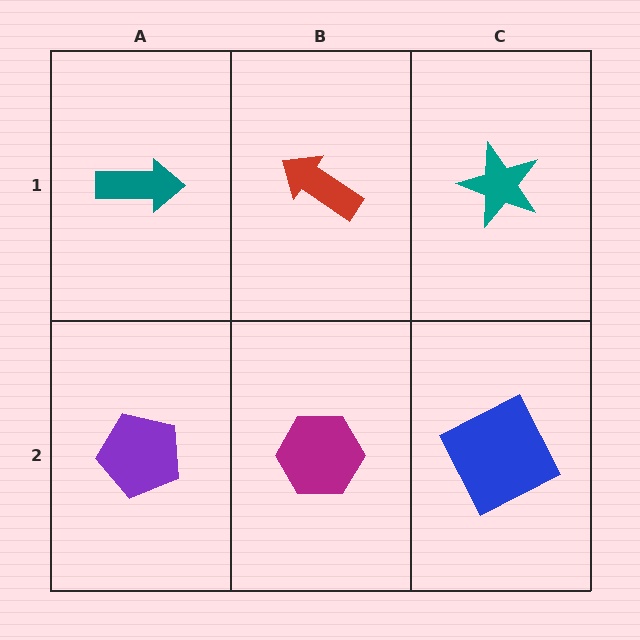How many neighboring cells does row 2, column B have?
3.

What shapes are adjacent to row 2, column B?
A red arrow (row 1, column B), a purple pentagon (row 2, column A), a blue square (row 2, column C).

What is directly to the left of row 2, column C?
A magenta hexagon.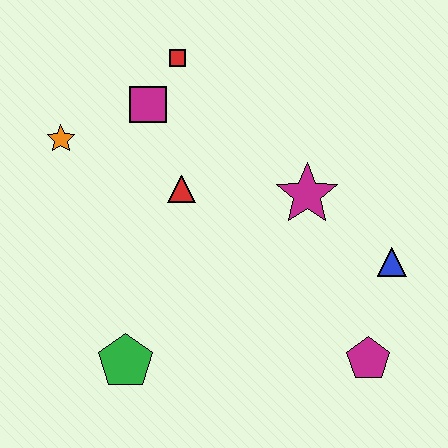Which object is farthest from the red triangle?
The magenta pentagon is farthest from the red triangle.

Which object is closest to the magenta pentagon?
The blue triangle is closest to the magenta pentagon.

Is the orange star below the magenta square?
Yes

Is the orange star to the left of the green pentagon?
Yes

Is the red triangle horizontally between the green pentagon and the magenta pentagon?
Yes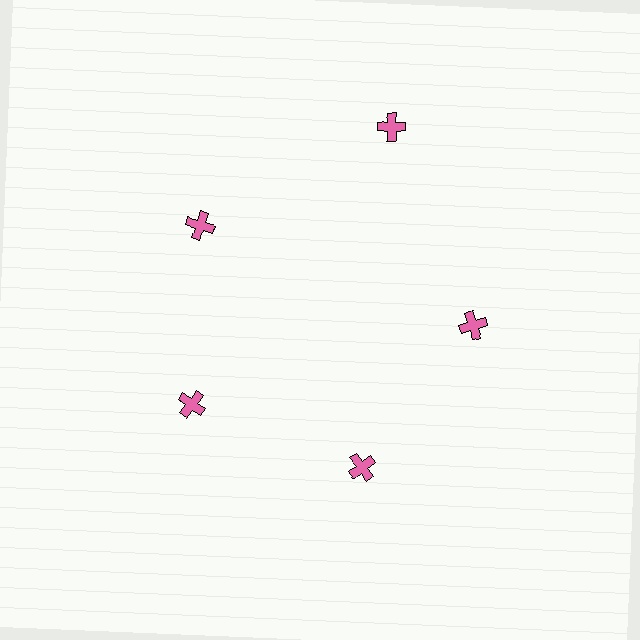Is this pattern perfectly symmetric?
No. The 5 pink crosses are arranged in a ring, but one element near the 1 o'clock position is pushed outward from the center, breaking the 5-fold rotational symmetry.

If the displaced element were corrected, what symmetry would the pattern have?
It would have 5-fold rotational symmetry — the pattern would map onto itself every 72 degrees.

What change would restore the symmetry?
The symmetry would be restored by moving it inward, back onto the ring so that all 5 crosses sit at equal angles and equal distance from the center.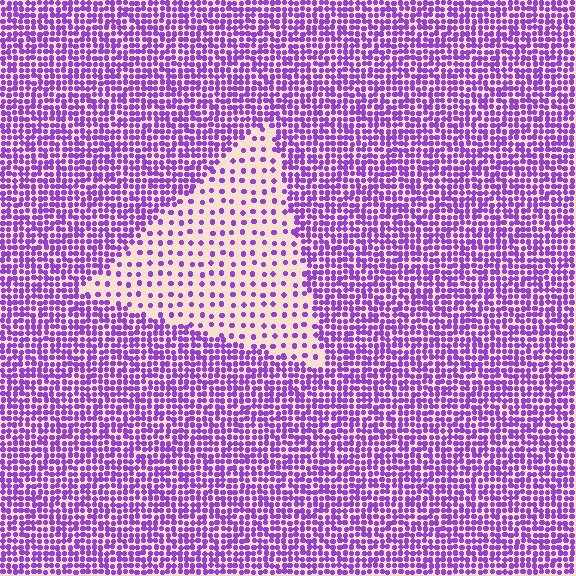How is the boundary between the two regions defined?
The boundary is defined by a change in element density (approximately 2.9x ratio). All elements are the same color, size, and shape.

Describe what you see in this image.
The image contains small purple elements arranged at two different densities. A triangle-shaped region is visible where the elements are less densely packed than the surrounding area.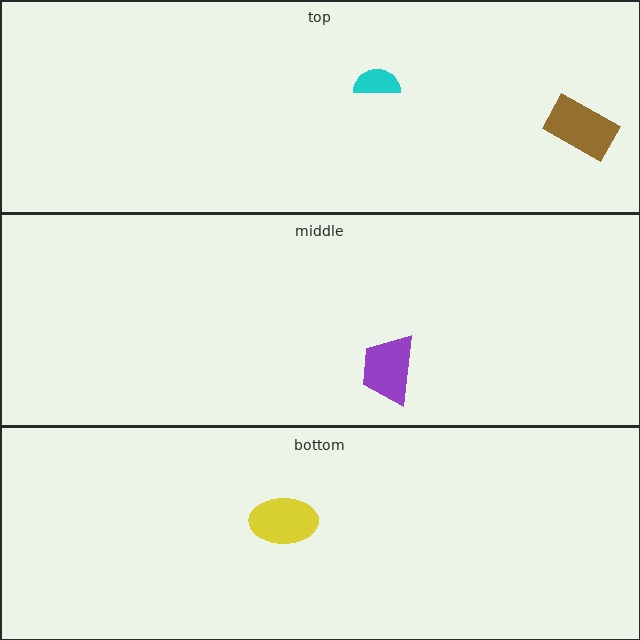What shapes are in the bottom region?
The yellow ellipse.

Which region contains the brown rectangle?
The top region.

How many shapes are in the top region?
2.